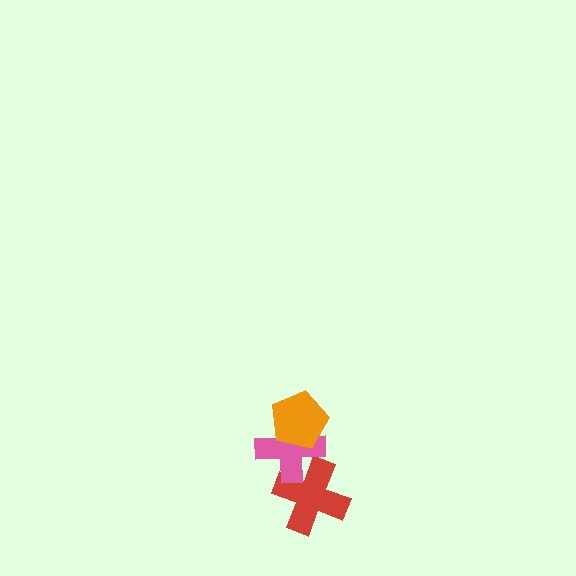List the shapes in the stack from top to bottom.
From top to bottom: the orange pentagon, the pink cross, the red cross.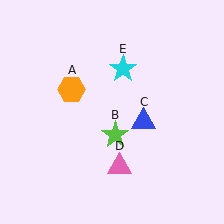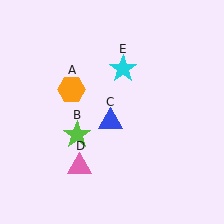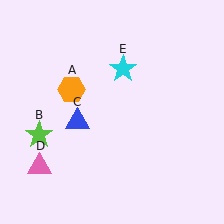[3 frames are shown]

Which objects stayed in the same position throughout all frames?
Orange hexagon (object A) and cyan star (object E) remained stationary.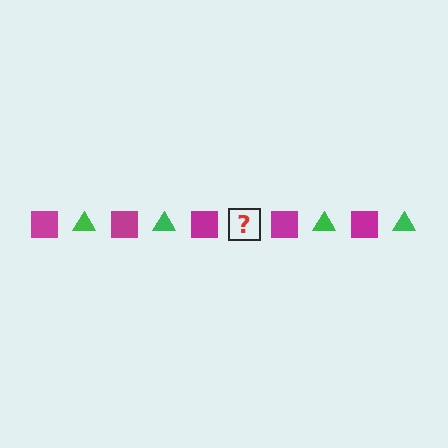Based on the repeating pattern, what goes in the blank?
The blank should be a green triangle.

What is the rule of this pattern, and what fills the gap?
The rule is that the pattern alternates between magenta square and green triangle. The gap should be filled with a green triangle.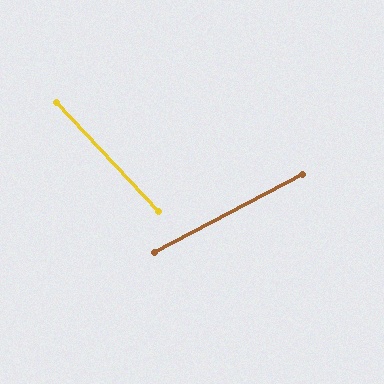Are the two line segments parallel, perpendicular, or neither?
Neither parallel nor perpendicular — they differ by about 75°.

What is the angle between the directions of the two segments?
Approximately 75 degrees.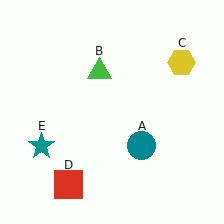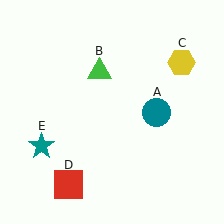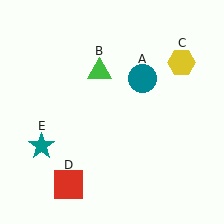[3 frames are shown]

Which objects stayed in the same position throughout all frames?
Green triangle (object B) and yellow hexagon (object C) and red square (object D) and teal star (object E) remained stationary.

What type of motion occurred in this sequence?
The teal circle (object A) rotated counterclockwise around the center of the scene.